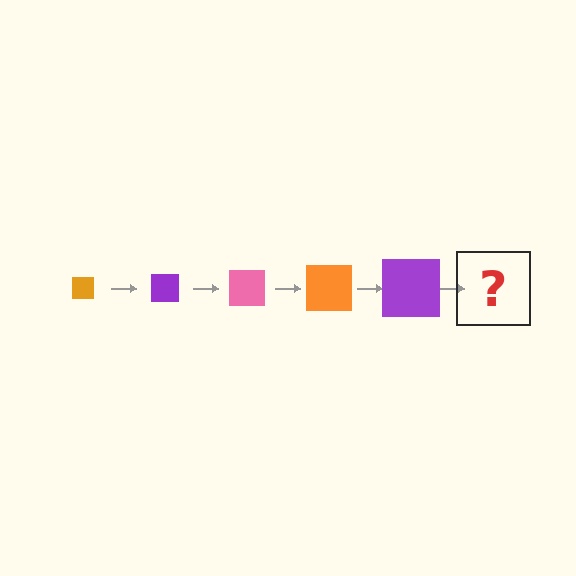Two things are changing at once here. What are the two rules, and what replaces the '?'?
The two rules are that the square grows larger each step and the color cycles through orange, purple, and pink. The '?' should be a pink square, larger than the previous one.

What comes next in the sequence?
The next element should be a pink square, larger than the previous one.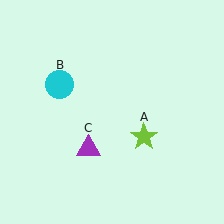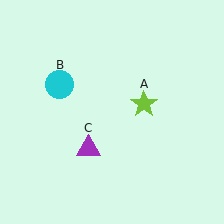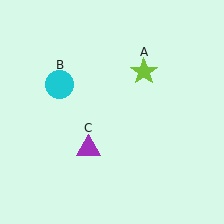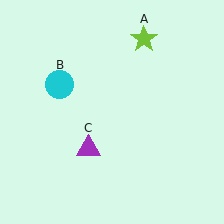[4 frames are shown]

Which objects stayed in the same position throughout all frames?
Cyan circle (object B) and purple triangle (object C) remained stationary.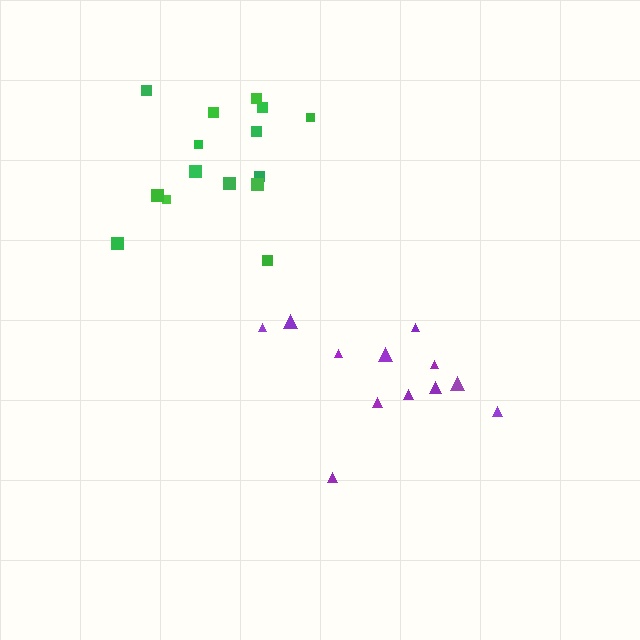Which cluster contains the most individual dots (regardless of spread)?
Green (15).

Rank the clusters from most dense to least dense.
green, purple.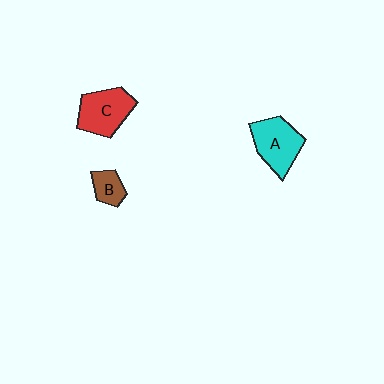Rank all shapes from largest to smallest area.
From largest to smallest: A (cyan), C (red), B (brown).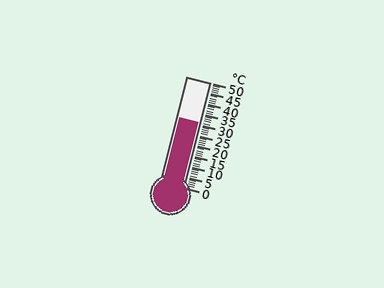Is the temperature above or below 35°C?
The temperature is below 35°C.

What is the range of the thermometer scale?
The thermometer scale ranges from 0°C to 50°C.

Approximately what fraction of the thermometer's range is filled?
The thermometer is filled to approximately 60% of its range.